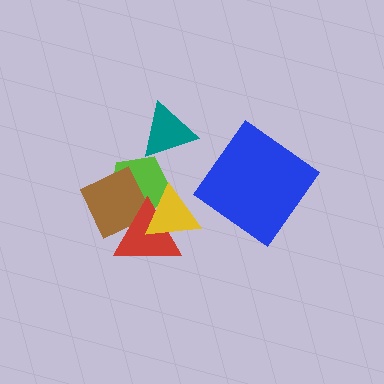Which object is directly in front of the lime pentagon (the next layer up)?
The brown square is directly in front of the lime pentagon.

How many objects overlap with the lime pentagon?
3 objects overlap with the lime pentagon.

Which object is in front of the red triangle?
The yellow triangle is in front of the red triangle.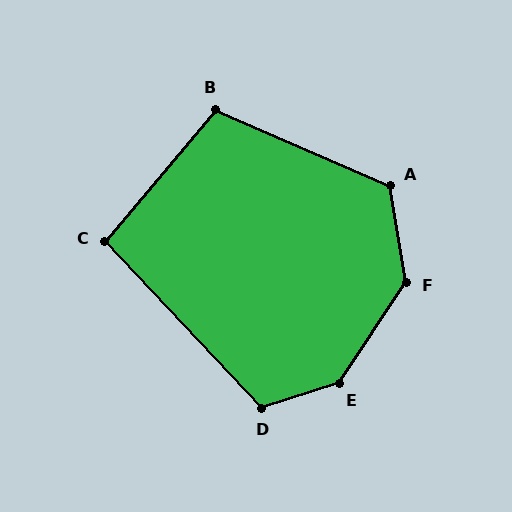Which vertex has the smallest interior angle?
C, at approximately 97 degrees.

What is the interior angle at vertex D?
Approximately 115 degrees (obtuse).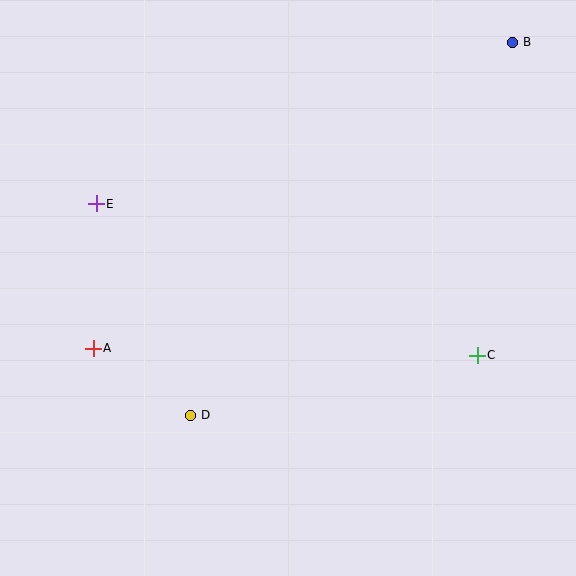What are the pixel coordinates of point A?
Point A is at (93, 348).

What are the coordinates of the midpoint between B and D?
The midpoint between B and D is at (352, 229).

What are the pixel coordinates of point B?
Point B is at (512, 42).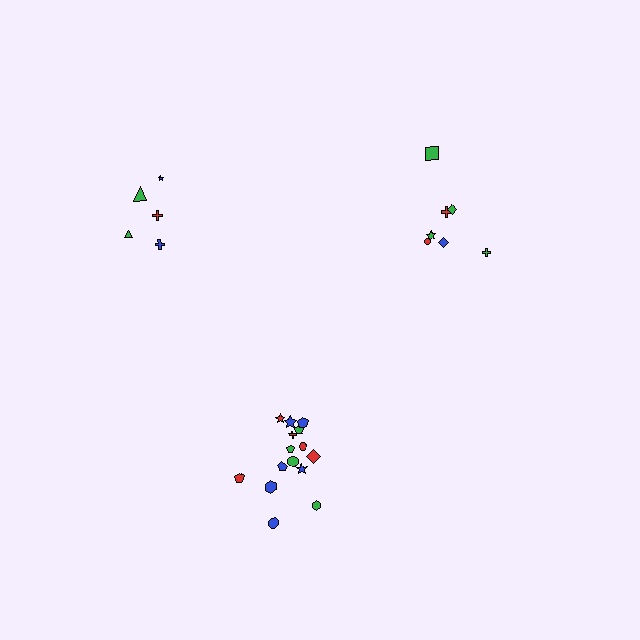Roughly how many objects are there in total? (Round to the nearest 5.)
Roughly 25 objects in total.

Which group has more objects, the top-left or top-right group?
The top-right group.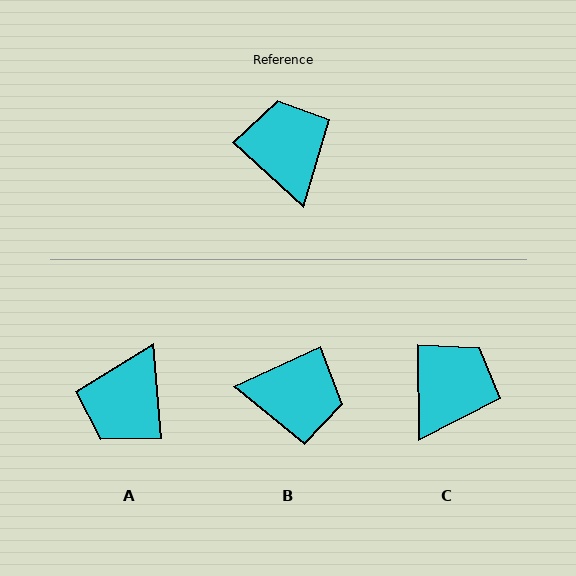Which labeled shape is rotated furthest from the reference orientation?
A, about 138 degrees away.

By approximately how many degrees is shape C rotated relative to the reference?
Approximately 47 degrees clockwise.